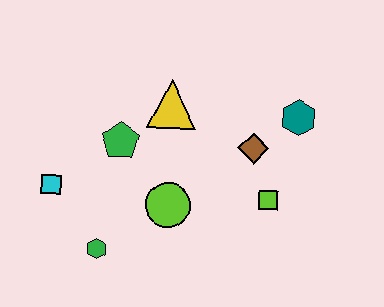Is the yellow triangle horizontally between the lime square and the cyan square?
Yes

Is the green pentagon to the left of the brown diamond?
Yes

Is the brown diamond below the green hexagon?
No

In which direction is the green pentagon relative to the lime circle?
The green pentagon is above the lime circle.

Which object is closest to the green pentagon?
The yellow triangle is closest to the green pentagon.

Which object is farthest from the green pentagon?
The teal hexagon is farthest from the green pentagon.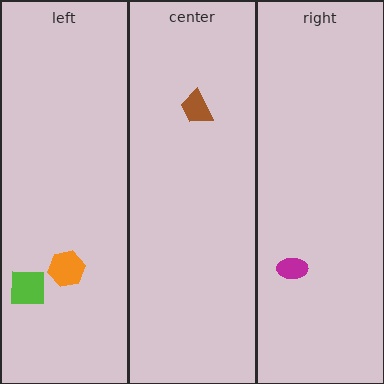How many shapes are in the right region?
1.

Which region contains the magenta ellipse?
The right region.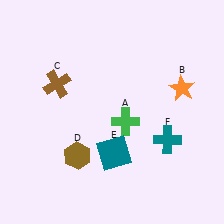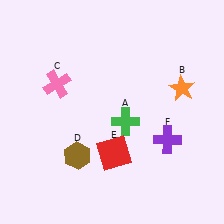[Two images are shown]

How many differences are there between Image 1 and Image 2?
There are 3 differences between the two images.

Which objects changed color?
C changed from brown to pink. E changed from teal to red. F changed from teal to purple.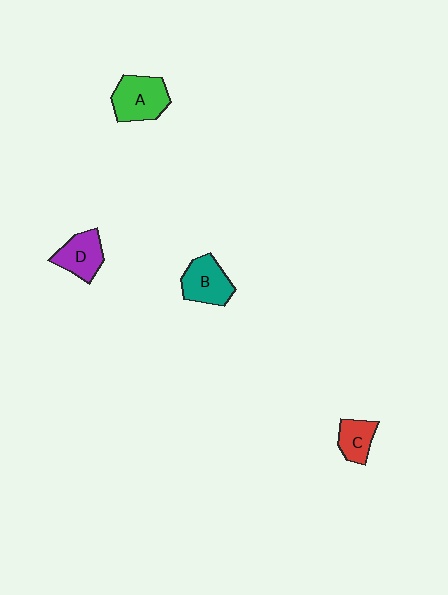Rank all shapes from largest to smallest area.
From largest to smallest: A (green), B (teal), D (purple), C (red).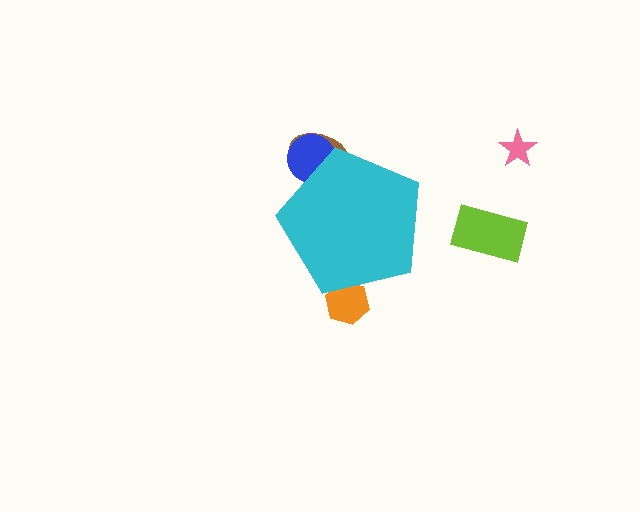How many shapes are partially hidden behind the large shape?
4 shapes are partially hidden.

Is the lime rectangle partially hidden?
No, the lime rectangle is fully visible.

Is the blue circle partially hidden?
Yes, the blue circle is partially hidden behind the cyan pentagon.